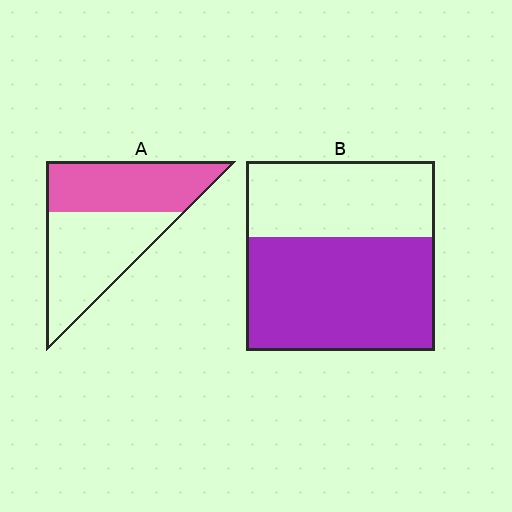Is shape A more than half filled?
Roughly half.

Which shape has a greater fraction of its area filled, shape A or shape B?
Shape B.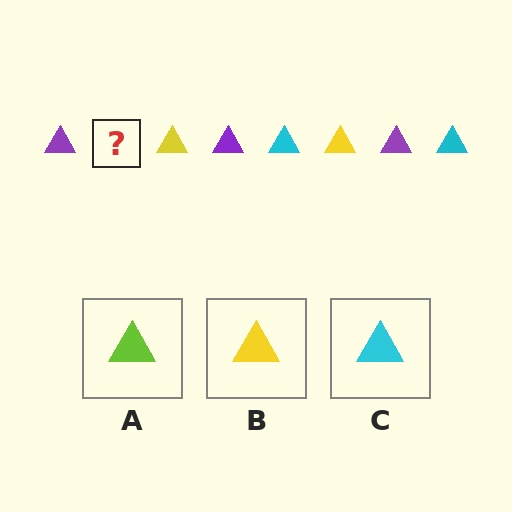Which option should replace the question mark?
Option C.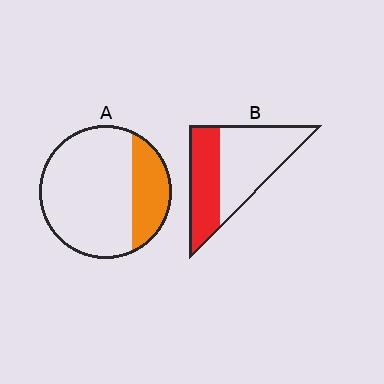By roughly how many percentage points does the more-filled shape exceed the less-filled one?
By roughly 15 percentage points (B over A).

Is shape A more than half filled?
No.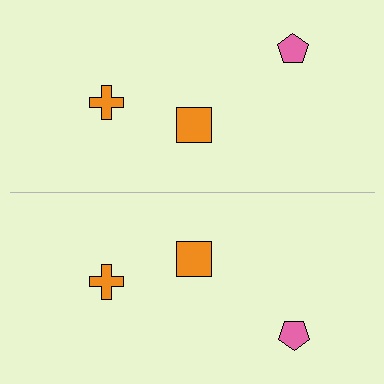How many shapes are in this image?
There are 6 shapes in this image.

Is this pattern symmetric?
Yes, this pattern has bilateral (reflection) symmetry.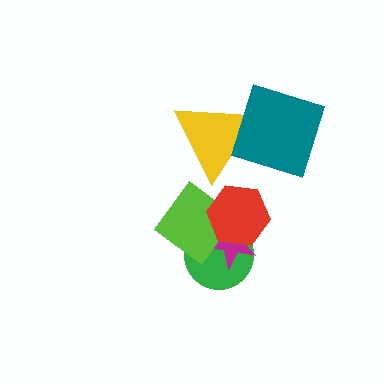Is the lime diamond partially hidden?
Yes, it is partially covered by another shape.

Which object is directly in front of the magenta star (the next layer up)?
The lime diamond is directly in front of the magenta star.